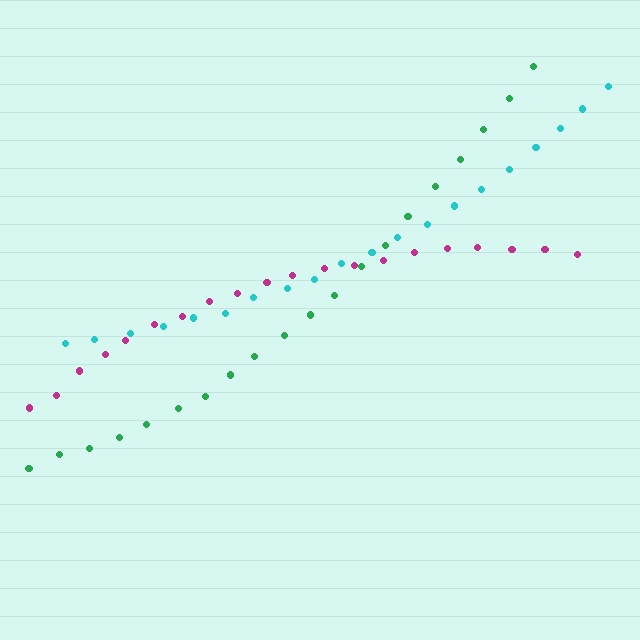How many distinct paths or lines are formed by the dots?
There are 3 distinct paths.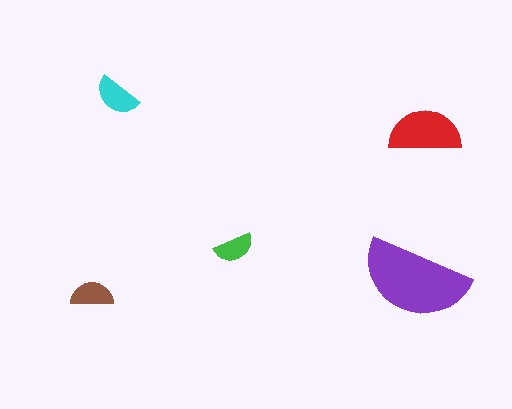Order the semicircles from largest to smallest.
the purple one, the red one, the cyan one, the brown one, the green one.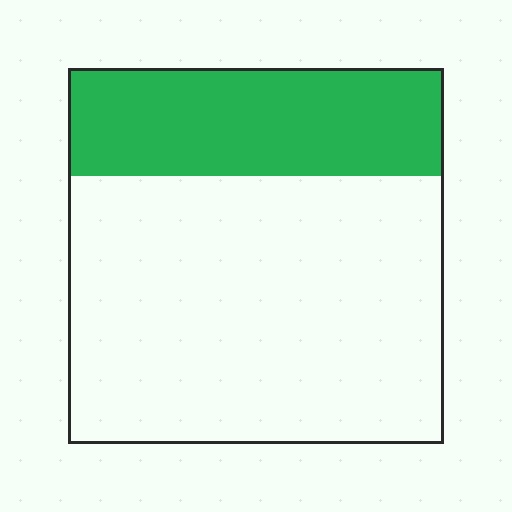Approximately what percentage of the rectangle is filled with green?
Approximately 30%.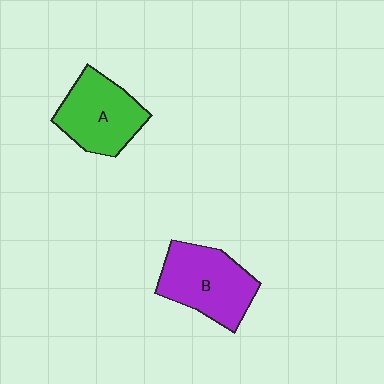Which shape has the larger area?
Shape B (purple).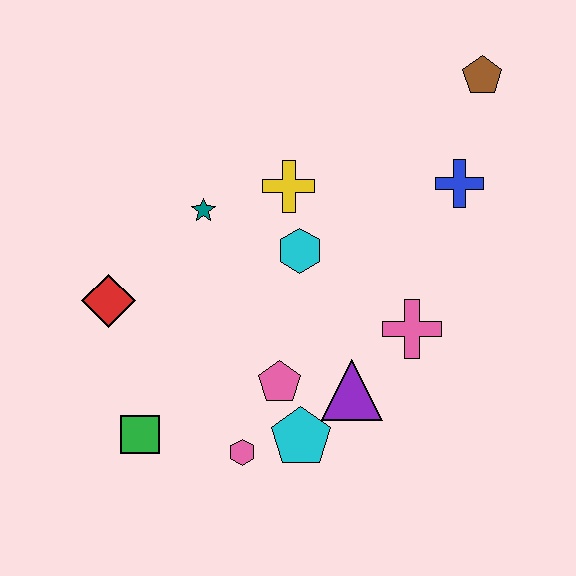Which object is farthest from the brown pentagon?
The green square is farthest from the brown pentagon.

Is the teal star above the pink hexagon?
Yes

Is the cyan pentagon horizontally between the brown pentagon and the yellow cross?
Yes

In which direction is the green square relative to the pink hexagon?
The green square is to the left of the pink hexagon.